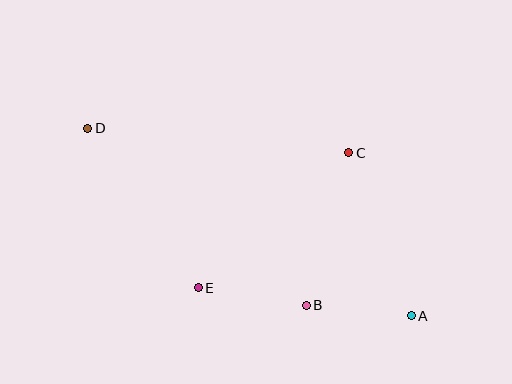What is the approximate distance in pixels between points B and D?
The distance between B and D is approximately 281 pixels.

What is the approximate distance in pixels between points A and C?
The distance between A and C is approximately 175 pixels.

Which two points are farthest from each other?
Points A and D are farthest from each other.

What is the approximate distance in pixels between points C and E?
The distance between C and E is approximately 202 pixels.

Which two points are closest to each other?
Points A and B are closest to each other.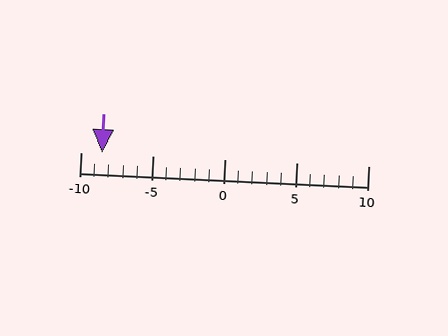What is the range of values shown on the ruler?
The ruler shows values from -10 to 10.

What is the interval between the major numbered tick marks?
The major tick marks are spaced 5 units apart.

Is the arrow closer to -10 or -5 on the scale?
The arrow is closer to -10.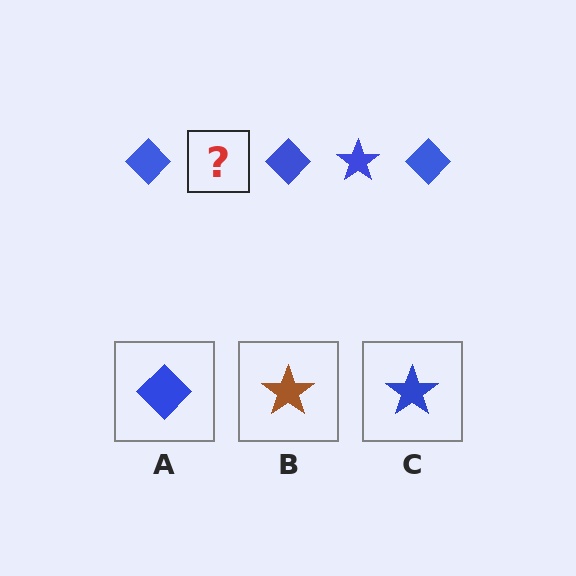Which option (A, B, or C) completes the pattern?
C.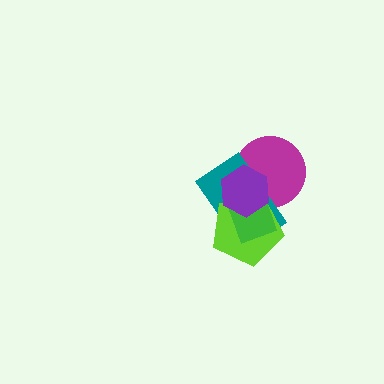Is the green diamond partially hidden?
Yes, it is partially covered by another shape.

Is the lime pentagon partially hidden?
Yes, it is partially covered by another shape.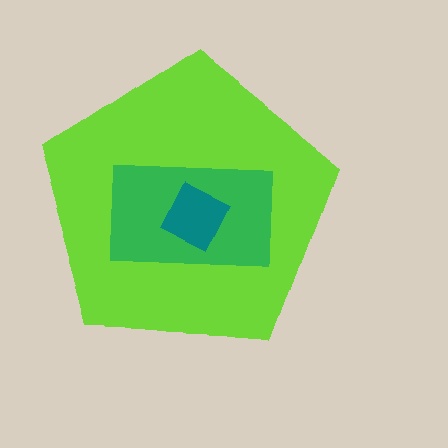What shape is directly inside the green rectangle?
The teal square.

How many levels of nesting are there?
3.